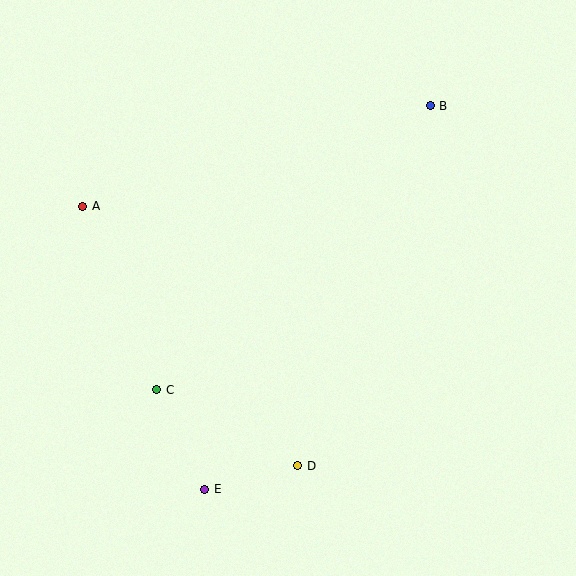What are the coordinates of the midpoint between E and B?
The midpoint between E and B is at (318, 297).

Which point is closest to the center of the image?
Point C at (157, 390) is closest to the center.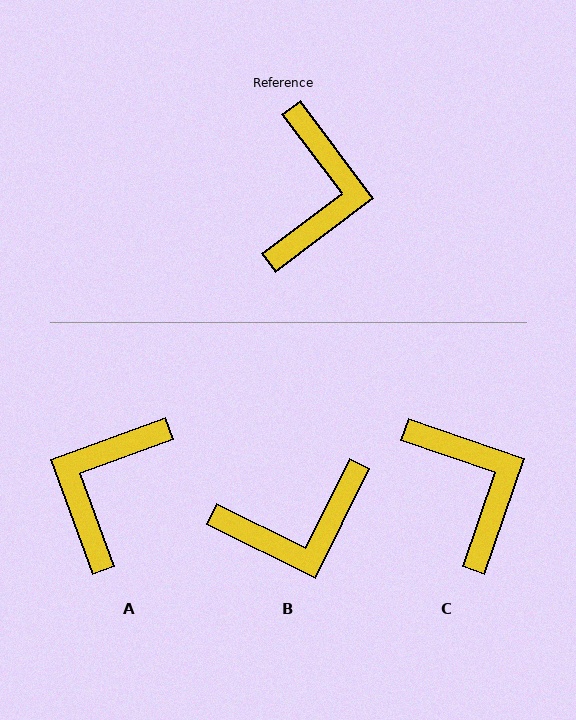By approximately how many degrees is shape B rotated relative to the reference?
Approximately 63 degrees clockwise.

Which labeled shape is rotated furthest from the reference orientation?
A, about 163 degrees away.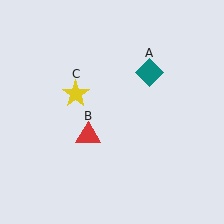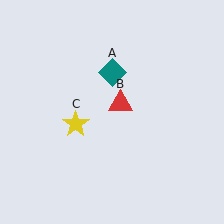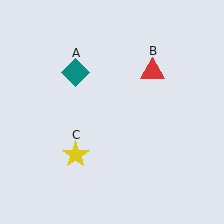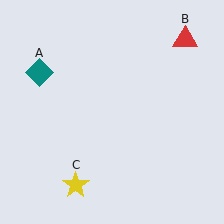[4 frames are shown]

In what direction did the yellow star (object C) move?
The yellow star (object C) moved down.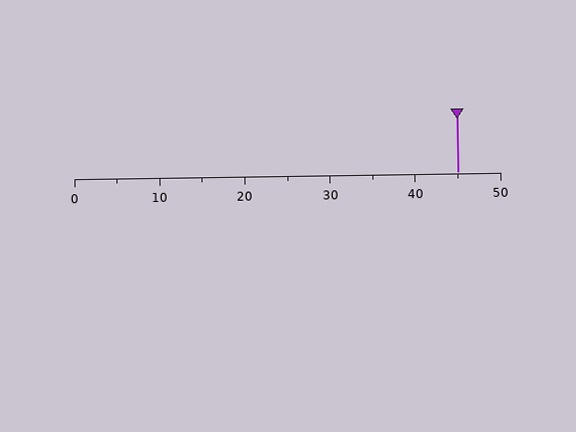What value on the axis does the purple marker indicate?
The marker indicates approximately 45.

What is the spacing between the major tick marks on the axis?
The major ticks are spaced 10 apart.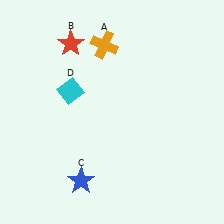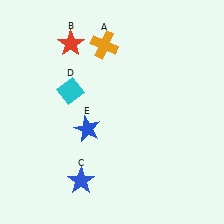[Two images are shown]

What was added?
A blue star (E) was added in Image 2.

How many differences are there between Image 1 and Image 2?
There is 1 difference between the two images.